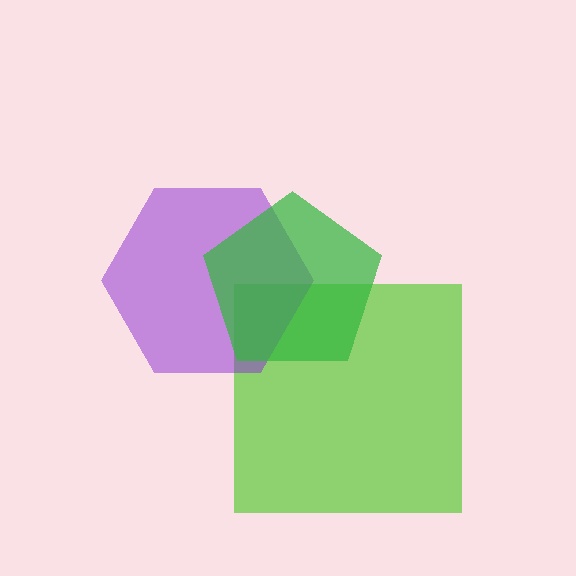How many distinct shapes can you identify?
There are 3 distinct shapes: a lime square, a purple hexagon, a green pentagon.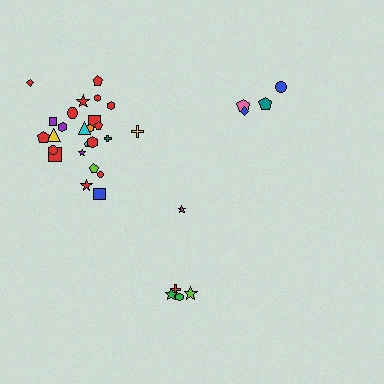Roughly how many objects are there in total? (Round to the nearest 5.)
Roughly 35 objects in total.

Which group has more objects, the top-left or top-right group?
The top-left group.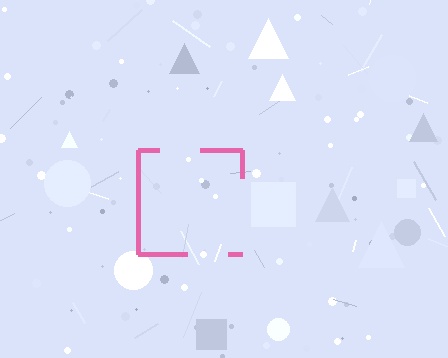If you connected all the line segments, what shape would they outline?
They would outline a square.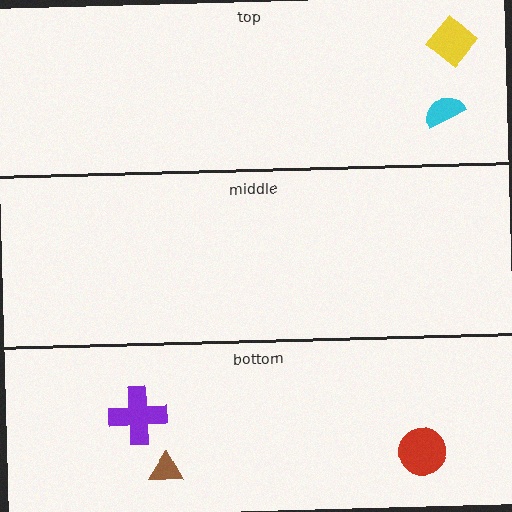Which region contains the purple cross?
The bottom region.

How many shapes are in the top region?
2.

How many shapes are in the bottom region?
3.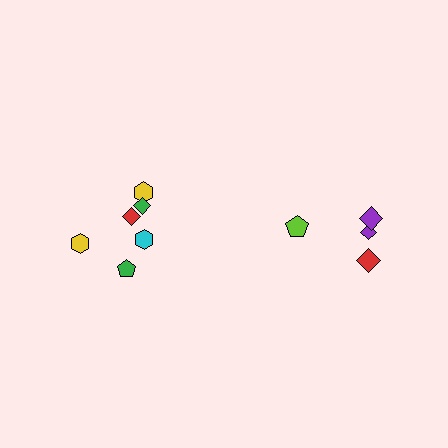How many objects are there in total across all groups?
There are 10 objects.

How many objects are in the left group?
There are 6 objects.